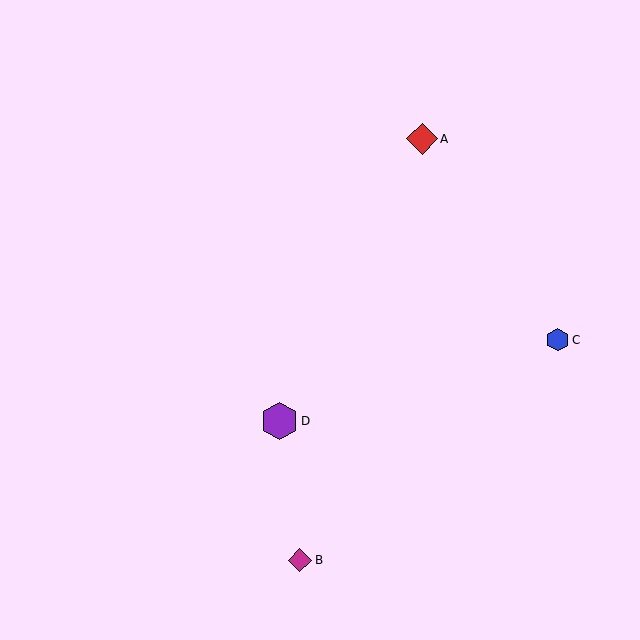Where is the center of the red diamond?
The center of the red diamond is at (422, 139).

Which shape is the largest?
The purple hexagon (labeled D) is the largest.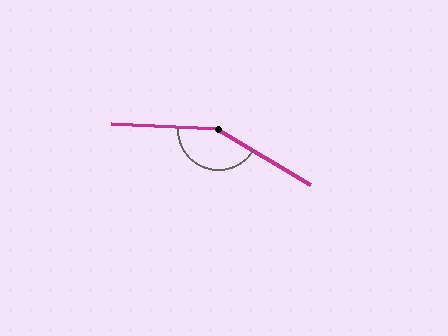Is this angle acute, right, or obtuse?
It is obtuse.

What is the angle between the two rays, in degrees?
Approximately 152 degrees.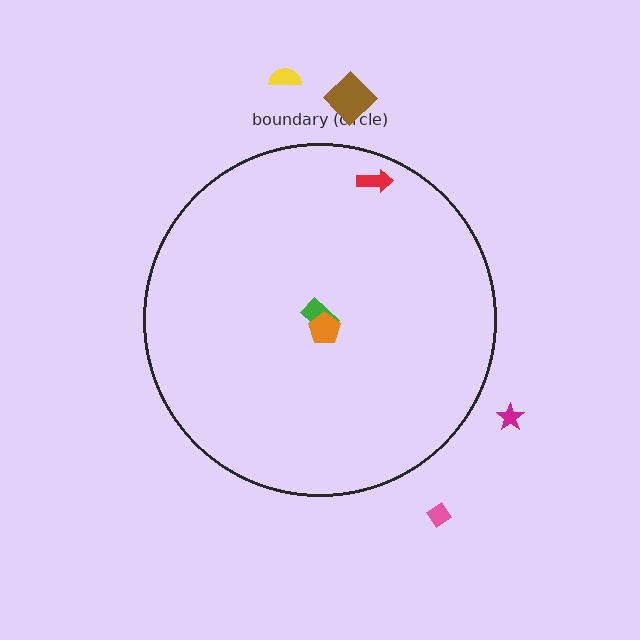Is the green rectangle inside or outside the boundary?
Inside.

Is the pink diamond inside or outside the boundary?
Outside.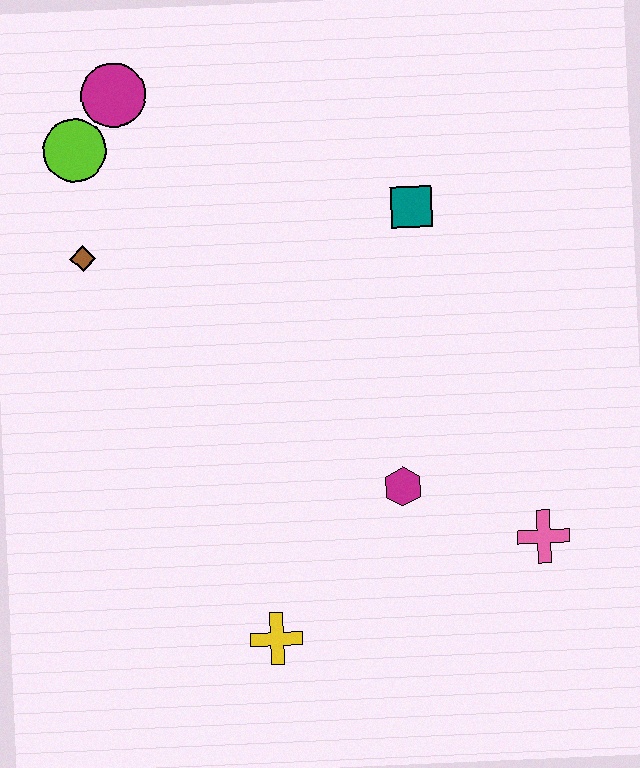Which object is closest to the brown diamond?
The lime circle is closest to the brown diamond.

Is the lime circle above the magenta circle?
No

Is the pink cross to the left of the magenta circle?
No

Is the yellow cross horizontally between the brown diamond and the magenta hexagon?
Yes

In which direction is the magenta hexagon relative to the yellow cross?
The magenta hexagon is above the yellow cross.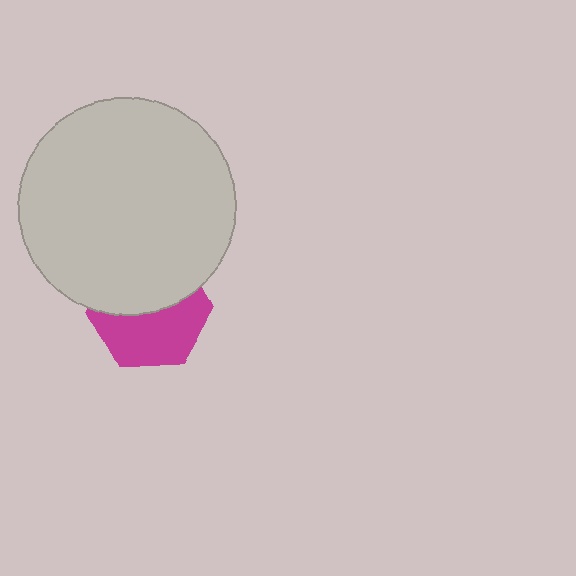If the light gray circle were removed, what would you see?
You would see the complete magenta hexagon.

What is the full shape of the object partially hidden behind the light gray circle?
The partially hidden object is a magenta hexagon.